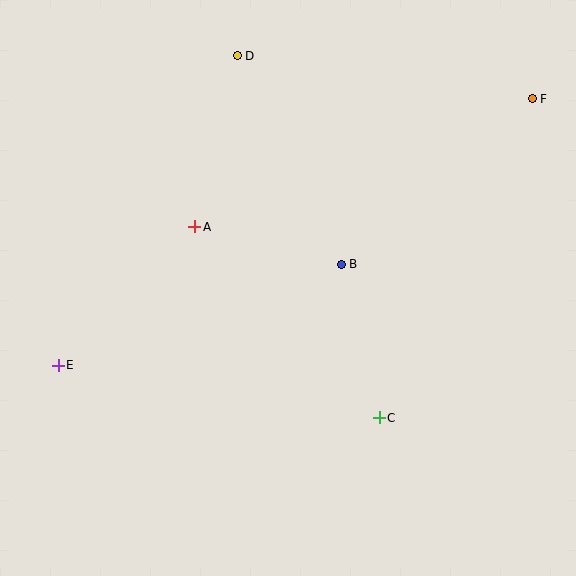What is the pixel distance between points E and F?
The distance between E and F is 543 pixels.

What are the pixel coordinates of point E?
Point E is at (58, 365).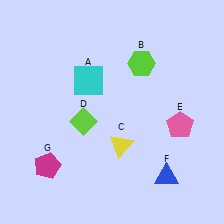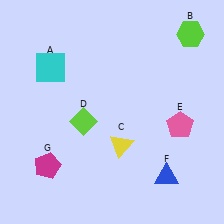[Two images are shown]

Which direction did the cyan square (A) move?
The cyan square (A) moved left.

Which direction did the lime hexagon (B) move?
The lime hexagon (B) moved right.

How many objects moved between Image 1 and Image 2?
2 objects moved between the two images.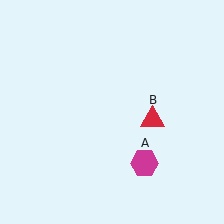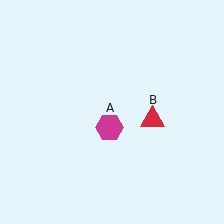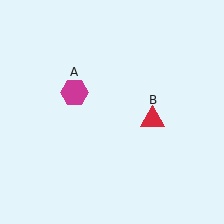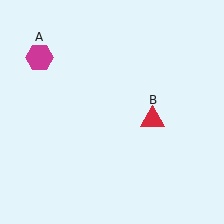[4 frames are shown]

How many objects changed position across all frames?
1 object changed position: magenta hexagon (object A).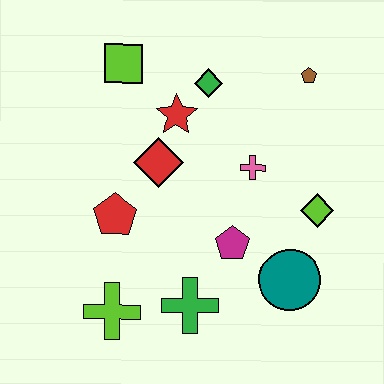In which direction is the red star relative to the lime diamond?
The red star is to the left of the lime diamond.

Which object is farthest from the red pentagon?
The brown pentagon is farthest from the red pentagon.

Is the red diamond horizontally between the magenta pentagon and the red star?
No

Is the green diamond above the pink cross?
Yes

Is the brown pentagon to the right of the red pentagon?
Yes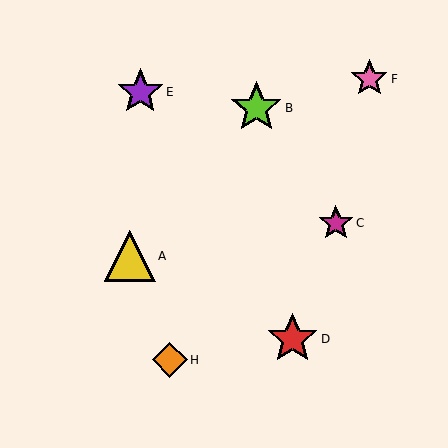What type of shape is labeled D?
Shape D is a red star.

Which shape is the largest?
The lime star (labeled B) is the largest.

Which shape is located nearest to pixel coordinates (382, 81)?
The pink star (labeled F) at (369, 79) is nearest to that location.